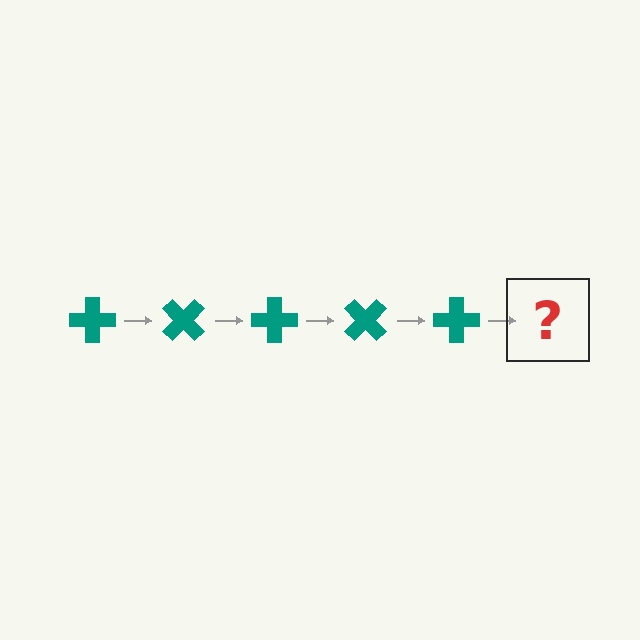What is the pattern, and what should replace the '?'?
The pattern is that the cross rotates 45 degrees each step. The '?' should be a teal cross rotated 225 degrees.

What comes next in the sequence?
The next element should be a teal cross rotated 225 degrees.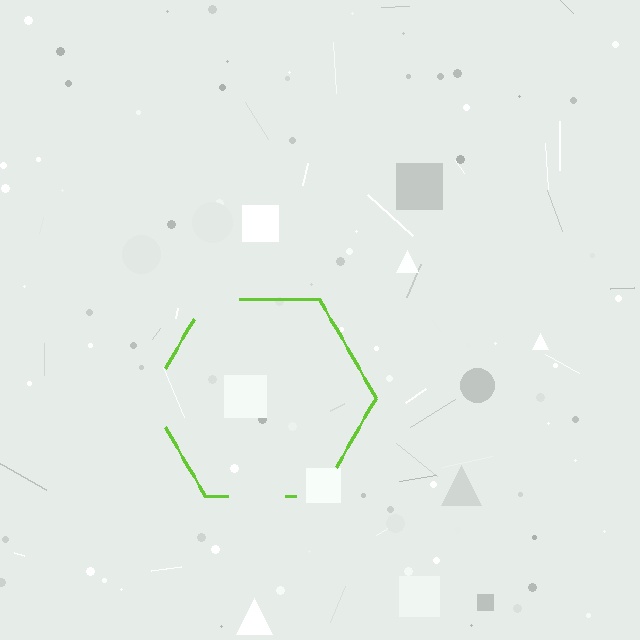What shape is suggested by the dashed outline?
The dashed outline suggests a hexagon.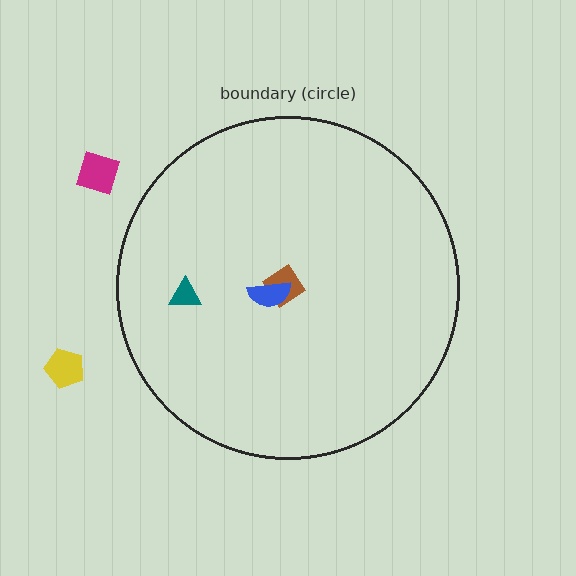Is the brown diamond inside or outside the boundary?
Inside.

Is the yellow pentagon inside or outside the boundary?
Outside.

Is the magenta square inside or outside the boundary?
Outside.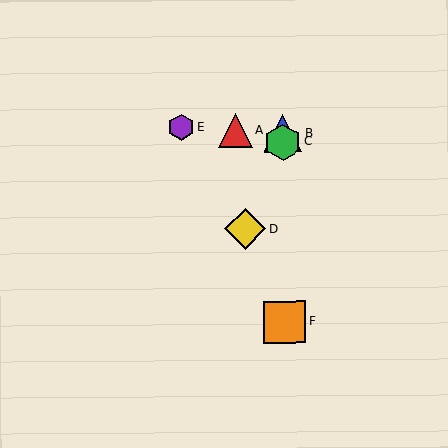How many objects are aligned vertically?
3 objects (B, C, F) are aligned vertically.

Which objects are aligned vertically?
Objects B, C, F are aligned vertically.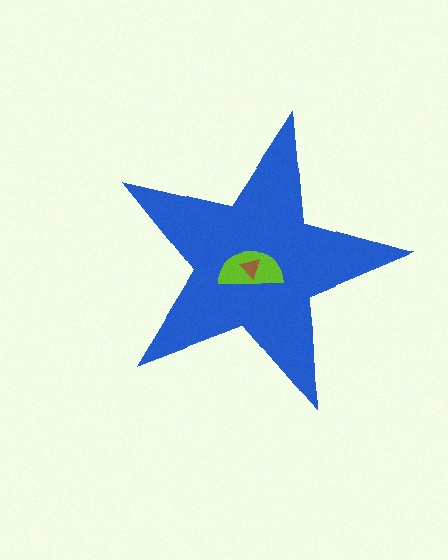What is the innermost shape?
The brown triangle.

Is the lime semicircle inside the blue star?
Yes.